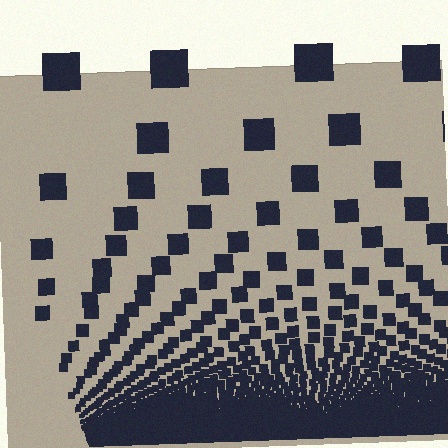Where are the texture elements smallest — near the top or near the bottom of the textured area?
Near the bottom.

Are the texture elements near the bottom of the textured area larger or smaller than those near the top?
Smaller. The gradient is inverted — elements near the bottom are smaller and denser.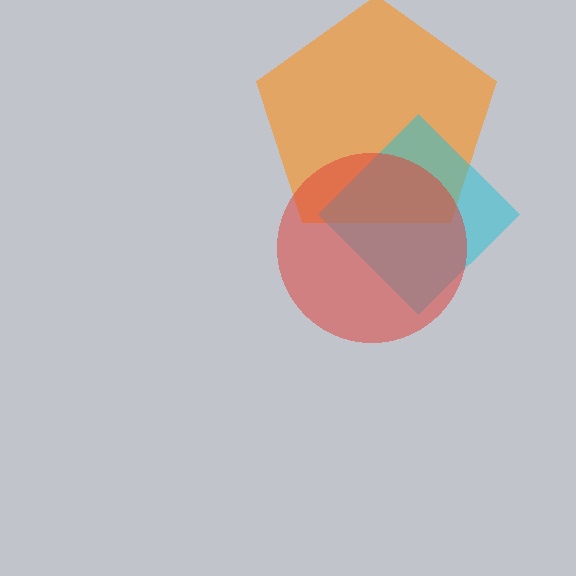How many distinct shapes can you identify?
There are 3 distinct shapes: an orange pentagon, a cyan diamond, a red circle.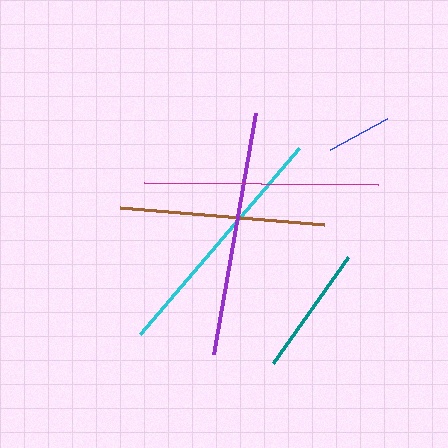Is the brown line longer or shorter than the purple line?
The purple line is longer than the brown line.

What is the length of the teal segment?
The teal segment is approximately 130 pixels long.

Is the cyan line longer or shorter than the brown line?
The cyan line is longer than the brown line.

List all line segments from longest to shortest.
From longest to shortest: cyan, purple, magenta, brown, teal, blue.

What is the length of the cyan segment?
The cyan segment is approximately 245 pixels long.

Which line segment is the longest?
The cyan line is the longest at approximately 245 pixels.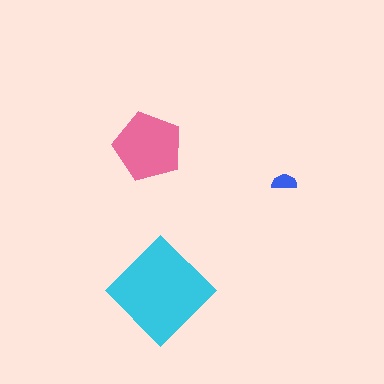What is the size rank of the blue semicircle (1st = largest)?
3rd.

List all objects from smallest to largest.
The blue semicircle, the pink pentagon, the cyan diamond.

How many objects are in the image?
There are 3 objects in the image.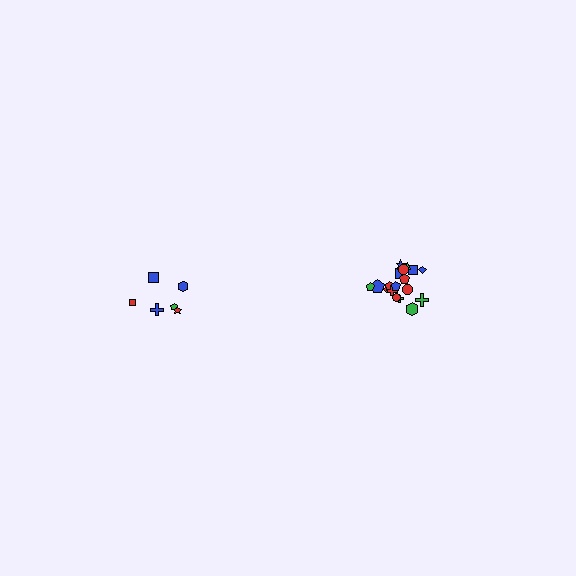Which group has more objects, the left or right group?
The right group.